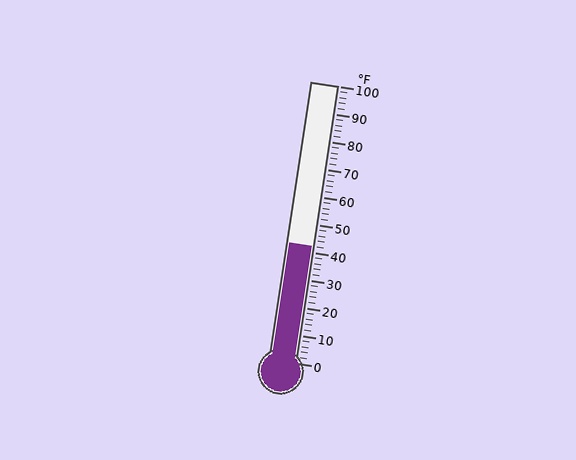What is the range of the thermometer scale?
The thermometer scale ranges from 0°F to 100°F.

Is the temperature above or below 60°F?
The temperature is below 60°F.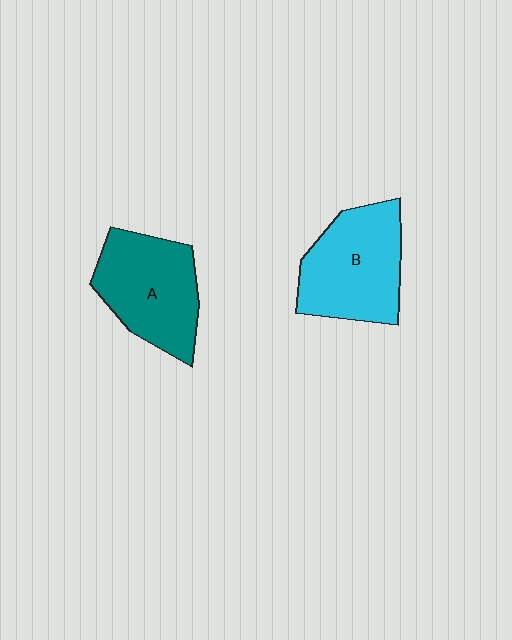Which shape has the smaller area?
Shape A (teal).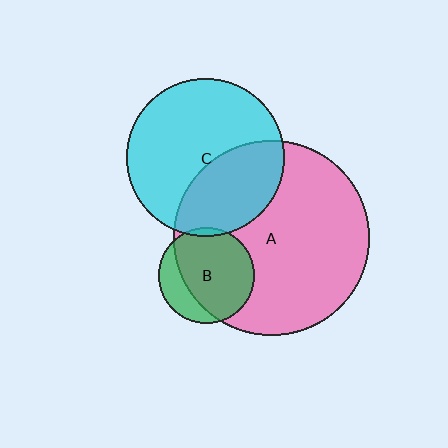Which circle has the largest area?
Circle A (pink).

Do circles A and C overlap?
Yes.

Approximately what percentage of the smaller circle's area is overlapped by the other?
Approximately 35%.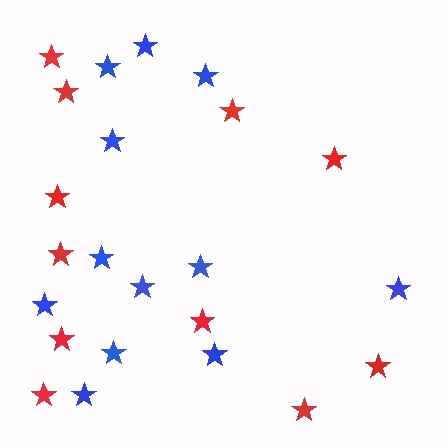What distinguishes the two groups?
There are 2 groups: one group of red stars (11) and one group of blue stars (12).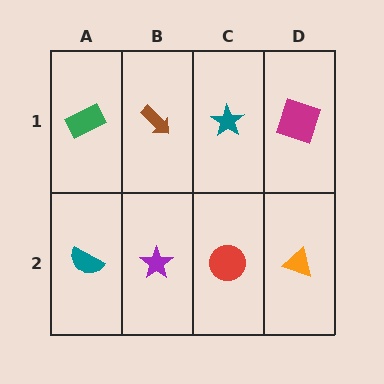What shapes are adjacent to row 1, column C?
A red circle (row 2, column C), a brown arrow (row 1, column B), a magenta square (row 1, column D).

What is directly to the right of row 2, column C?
An orange triangle.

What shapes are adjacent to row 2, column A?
A green rectangle (row 1, column A), a purple star (row 2, column B).